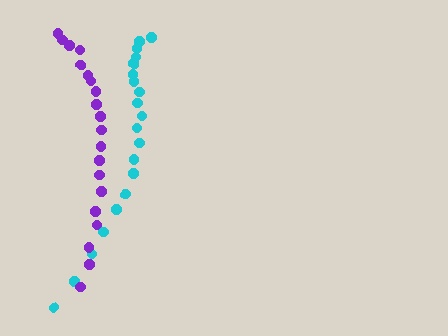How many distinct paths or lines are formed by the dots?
There are 2 distinct paths.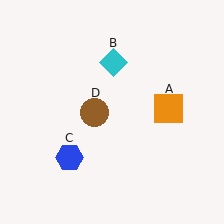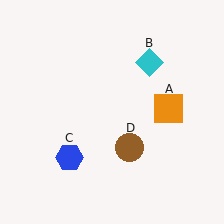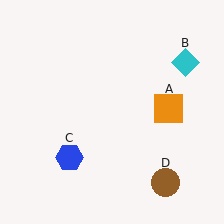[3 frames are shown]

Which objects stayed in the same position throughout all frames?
Orange square (object A) and blue hexagon (object C) remained stationary.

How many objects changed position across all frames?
2 objects changed position: cyan diamond (object B), brown circle (object D).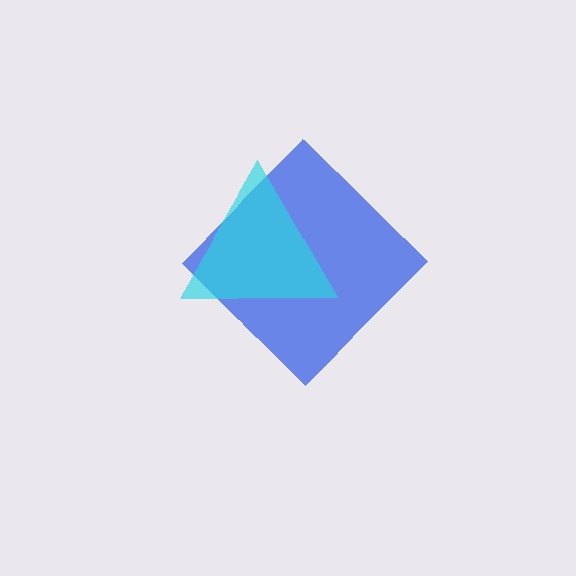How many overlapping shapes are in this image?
There are 2 overlapping shapes in the image.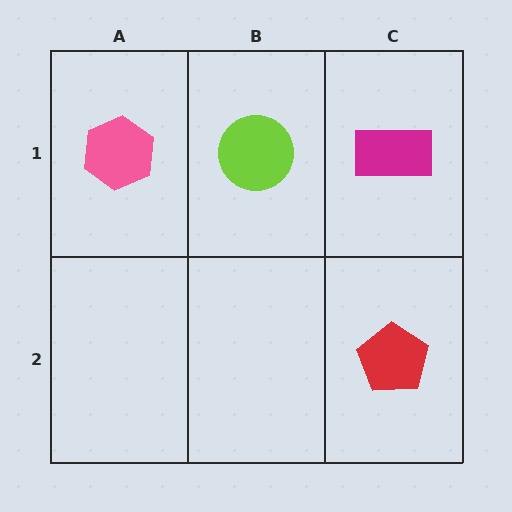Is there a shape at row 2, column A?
No, that cell is empty.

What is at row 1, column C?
A magenta rectangle.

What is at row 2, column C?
A red pentagon.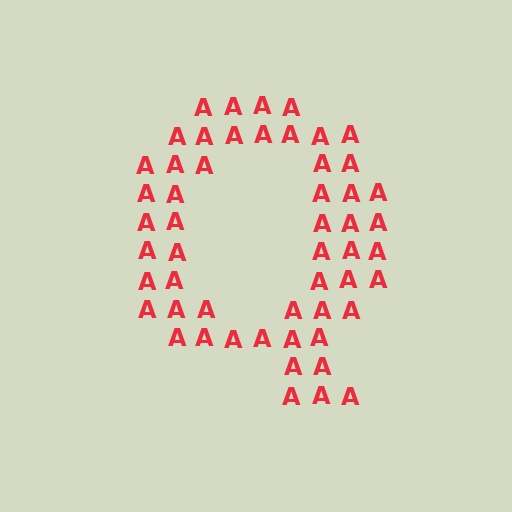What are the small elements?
The small elements are letter A's.